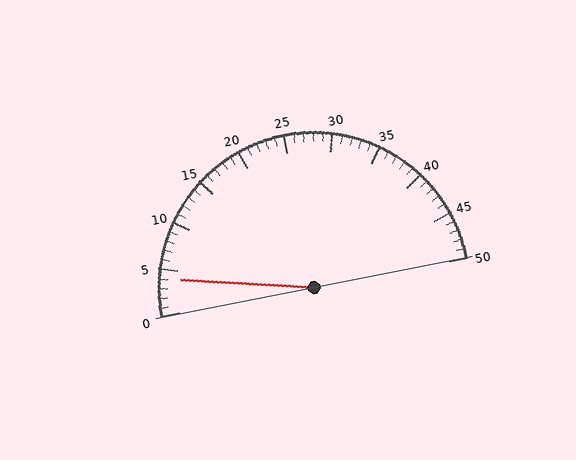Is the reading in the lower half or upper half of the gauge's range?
The reading is in the lower half of the range (0 to 50).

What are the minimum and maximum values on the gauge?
The gauge ranges from 0 to 50.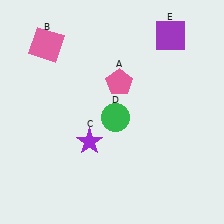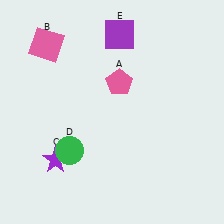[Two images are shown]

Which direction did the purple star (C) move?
The purple star (C) moved left.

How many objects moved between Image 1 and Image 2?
3 objects moved between the two images.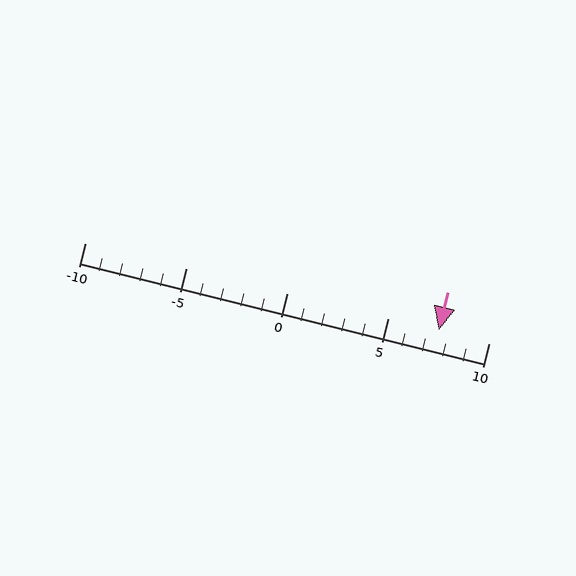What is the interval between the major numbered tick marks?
The major tick marks are spaced 5 units apart.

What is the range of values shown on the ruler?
The ruler shows values from -10 to 10.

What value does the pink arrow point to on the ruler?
The pink arrow points to approximately 8.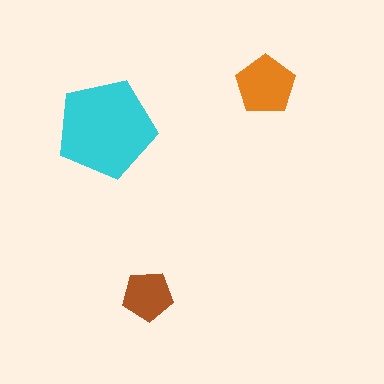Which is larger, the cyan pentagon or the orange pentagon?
The cyan one.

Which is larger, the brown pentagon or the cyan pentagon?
The cyan one.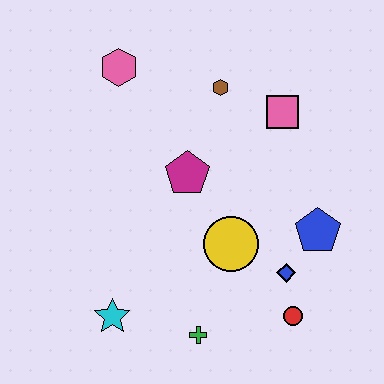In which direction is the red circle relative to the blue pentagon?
The red circle is below the blue pentagon.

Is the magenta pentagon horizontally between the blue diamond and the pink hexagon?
Yes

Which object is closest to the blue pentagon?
The blue diamond is closest to the blue pentagon.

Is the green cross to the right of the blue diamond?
No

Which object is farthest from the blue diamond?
The pink hexagon is farthest from the blue diamond.